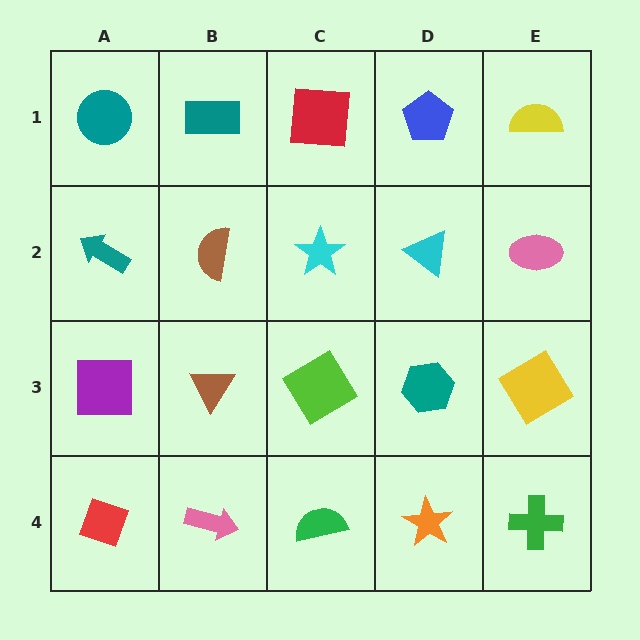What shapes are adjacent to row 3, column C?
A cyan star (row 2, column C), a green semicircle (row 4, column C), a brown triangle (row 3, column B), a teal hexagon (row 3, column D).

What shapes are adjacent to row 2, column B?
A teal rectangle (row 1, column B), a brown triangle (row 3, column B), a teal arrow (row 2, column A), a cyan star (row 2, column C).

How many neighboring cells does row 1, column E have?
2.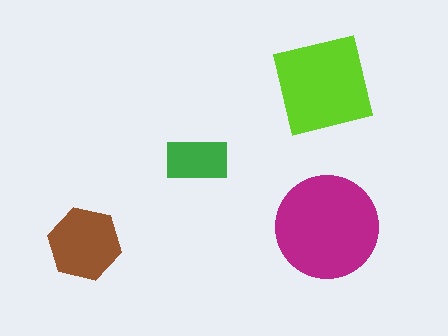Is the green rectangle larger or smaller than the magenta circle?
Smaller.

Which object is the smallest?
The green rectangle.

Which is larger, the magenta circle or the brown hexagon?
The magenta circle.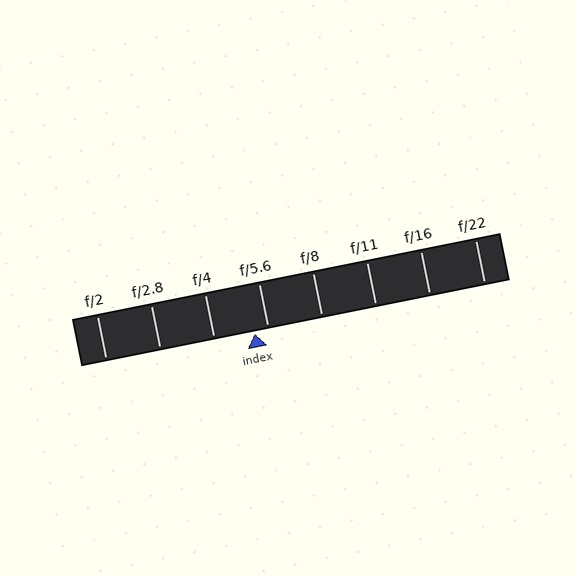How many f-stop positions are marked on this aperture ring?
There are 8 f-stop positions marked.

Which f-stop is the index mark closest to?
The index mark is closest to f/5.6.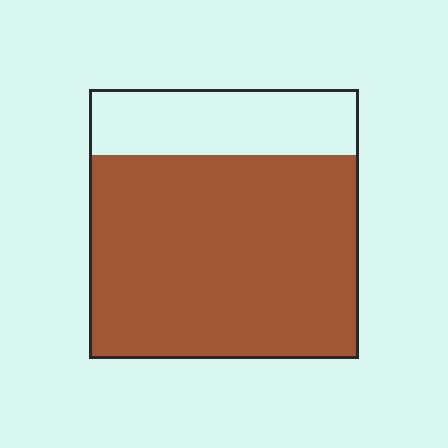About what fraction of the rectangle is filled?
About three quarters (3/4).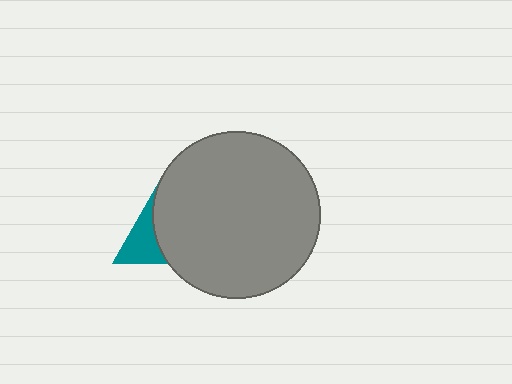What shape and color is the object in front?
The object in front is a gray circle.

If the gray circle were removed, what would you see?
You would see the complete teal triangle.